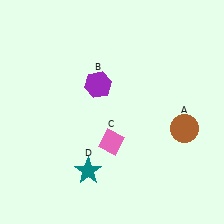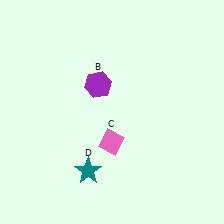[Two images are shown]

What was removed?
The brown circle (A) was removed in Image 2.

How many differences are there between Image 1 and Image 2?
There is 1 difference between the two images.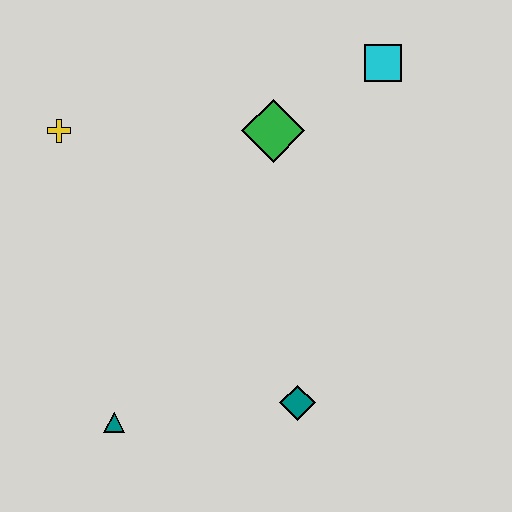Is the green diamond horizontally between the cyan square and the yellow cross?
Yes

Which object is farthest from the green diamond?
The teal triangle is farthest from the green diamond.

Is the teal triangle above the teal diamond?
No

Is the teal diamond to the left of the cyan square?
Yes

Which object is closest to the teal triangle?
The teal diamond is closest to the teal triangle.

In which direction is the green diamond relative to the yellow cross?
The green diamond is to the right of the yellow cross.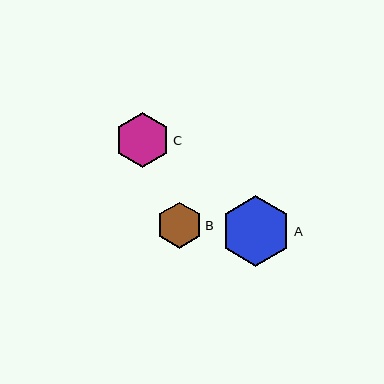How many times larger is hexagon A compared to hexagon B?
Hexagon A is approximately 1.5 times the size of hexagon B.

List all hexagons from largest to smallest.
From largest to smallest: A, C, B.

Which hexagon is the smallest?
Hexagon B is the smallest with a size of approximately 46 pixels.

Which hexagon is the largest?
Hexagon A is the largest with a size of approximately 71 pixels.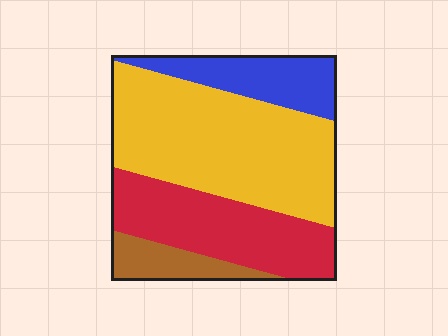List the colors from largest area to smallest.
From largest to smallest: yellow, red, blue, brown.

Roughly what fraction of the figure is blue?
Blue covers 16% of the figure.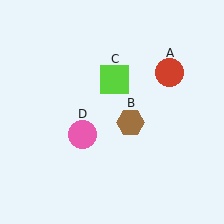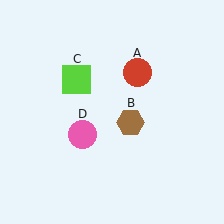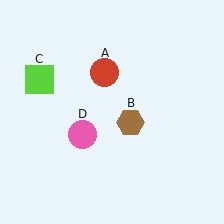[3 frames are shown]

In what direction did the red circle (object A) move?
The red circle (object A) moved left.